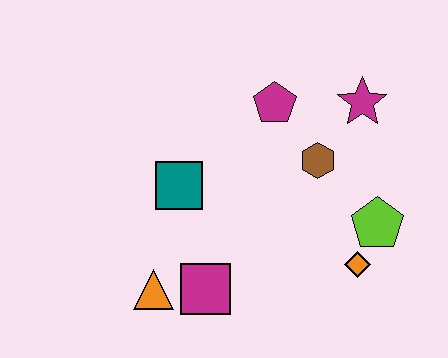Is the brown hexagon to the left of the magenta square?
No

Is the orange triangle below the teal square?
Yes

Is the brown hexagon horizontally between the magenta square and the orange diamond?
Yes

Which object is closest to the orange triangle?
The magenta square is closest to the orange triangle.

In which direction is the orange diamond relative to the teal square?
The orange diamond is to the right of the teal square.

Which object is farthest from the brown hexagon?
The orange triangle is farthest from the brown hexagon.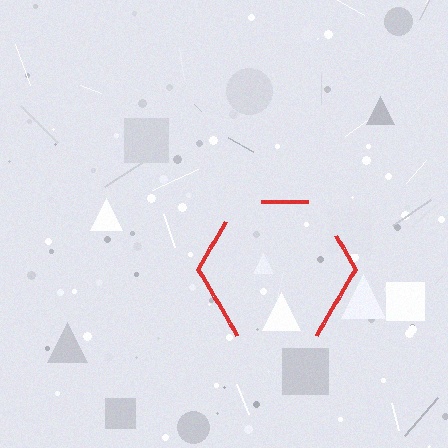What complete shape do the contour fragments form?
The contour fragments form a hexagon.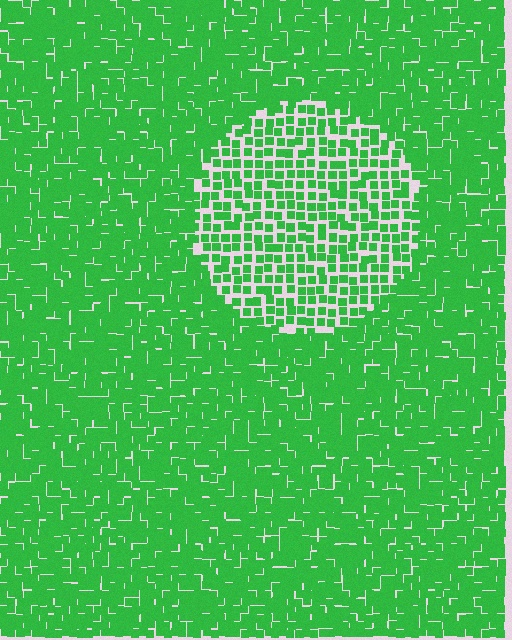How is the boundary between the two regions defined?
The boundary is defined by a change in element density (approximately 1.8x ratio). All elements are the same color, size, and shape.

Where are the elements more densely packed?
The elements are more densely packed outside the circle boundary.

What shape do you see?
I see a circle.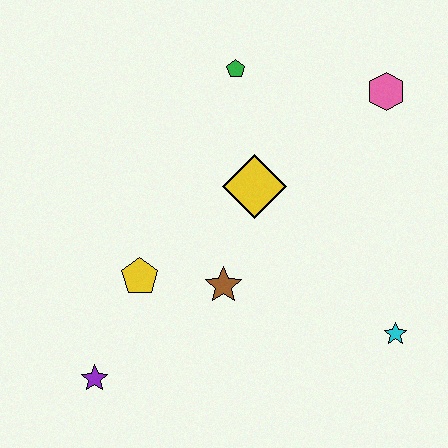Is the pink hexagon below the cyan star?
No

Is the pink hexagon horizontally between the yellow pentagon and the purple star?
No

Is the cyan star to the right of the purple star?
Yes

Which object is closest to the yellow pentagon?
The brown star is closest to the yellow pentagon.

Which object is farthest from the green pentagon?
The purple star is farthest from the green pentagon.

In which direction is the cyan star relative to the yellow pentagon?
The cyan star is to the right of the yellow pentagon.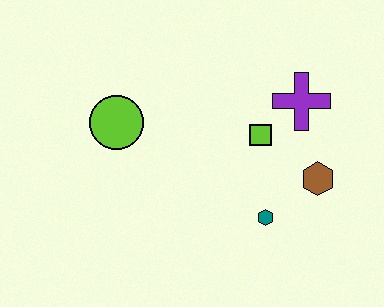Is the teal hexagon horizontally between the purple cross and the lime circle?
Yes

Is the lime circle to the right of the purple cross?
No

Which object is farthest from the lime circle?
The brown hexagon is farthest from the lime circle.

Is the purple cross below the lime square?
No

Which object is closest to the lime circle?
The lime square is closest to the lime circle.